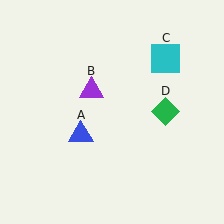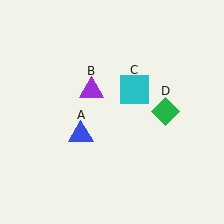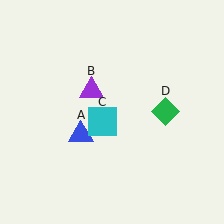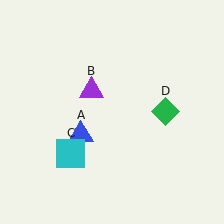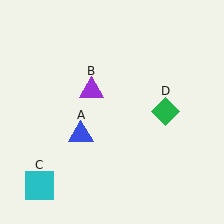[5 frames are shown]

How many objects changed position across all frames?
1 object changed position: cyan square (object C).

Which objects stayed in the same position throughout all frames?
Blue triangle (object A) and purple triangle (object B) and green diamond (object D) remained stationary.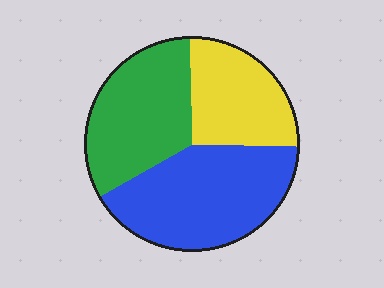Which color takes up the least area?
Yellow, at roughly 25%.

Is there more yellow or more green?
Green.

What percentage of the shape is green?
Green covers around 35% of the shape.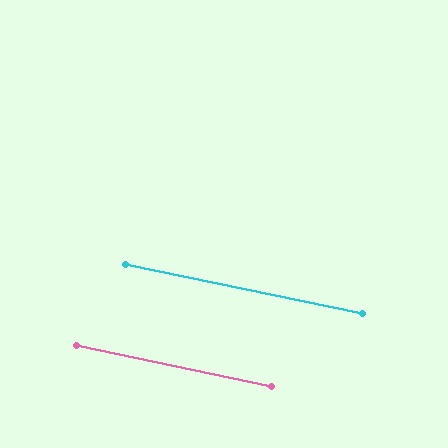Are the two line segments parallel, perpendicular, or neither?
Parallel — their directions differ by only 0.4°.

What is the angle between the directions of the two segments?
Approximately 0 degrees.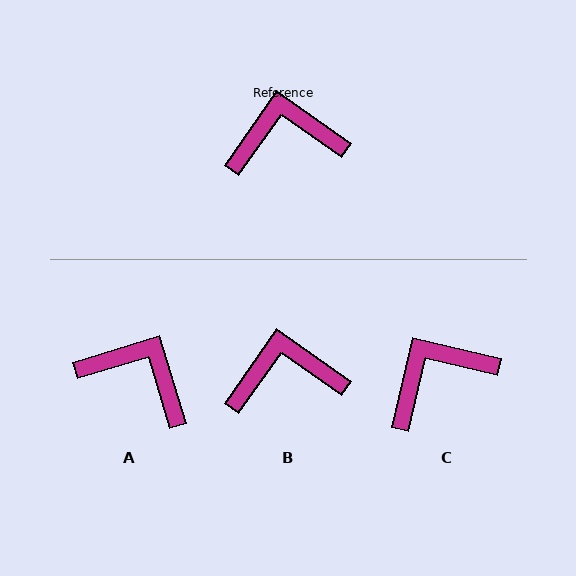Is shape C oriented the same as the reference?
No, it is off by about 22 degrees.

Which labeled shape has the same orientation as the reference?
B.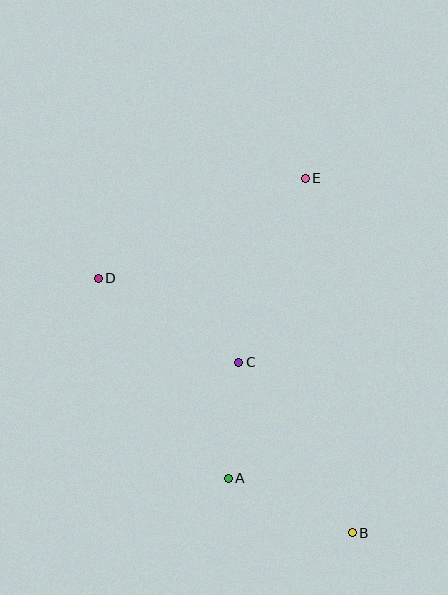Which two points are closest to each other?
Points A and C are closest to each other.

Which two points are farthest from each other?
Points B and D are farthest from each other.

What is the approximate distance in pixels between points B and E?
The distance between B and E is approximately 357 pixels.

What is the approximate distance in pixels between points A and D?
The distance between A and D is approximately 238 pixels.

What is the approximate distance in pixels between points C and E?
The distance between C and E is approximately 196 pixels.